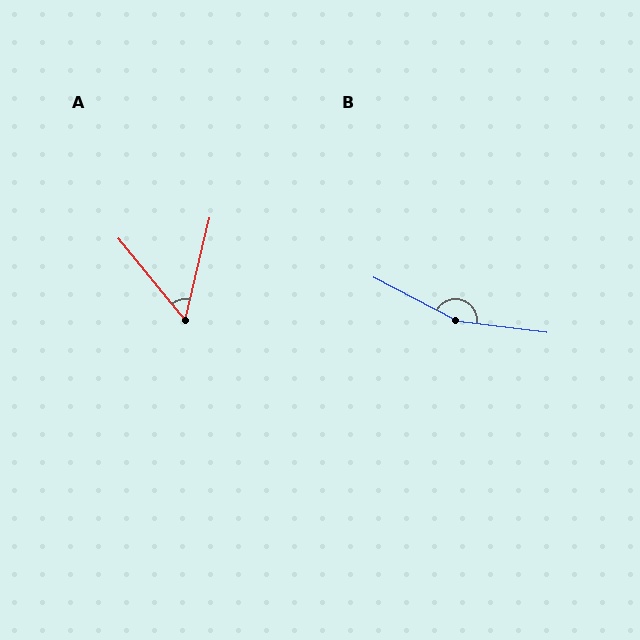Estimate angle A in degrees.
Approximately 53 degrees.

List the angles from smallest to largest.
A (53°), B (159°).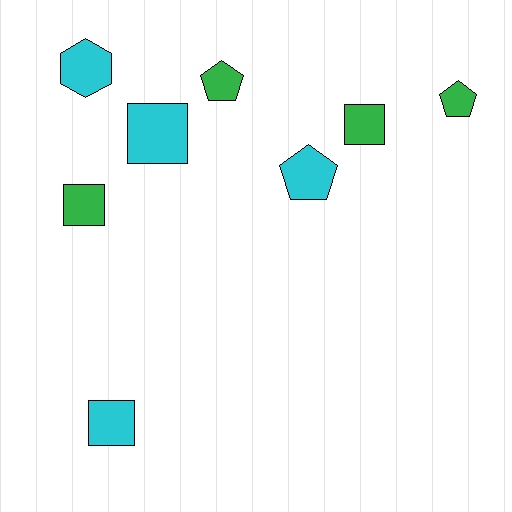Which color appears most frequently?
Green, with 4 objects.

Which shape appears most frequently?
Square, with 4 objects.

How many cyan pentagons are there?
There is 1 cyan pentagon.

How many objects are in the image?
There are 8 objects.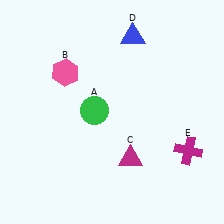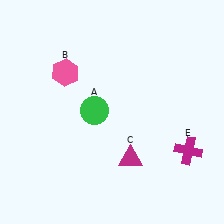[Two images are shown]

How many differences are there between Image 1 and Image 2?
There is 1 difference between the two images.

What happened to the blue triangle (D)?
The blue triangle (D) was removed in Image 2. It was in the top-right area of Image 1.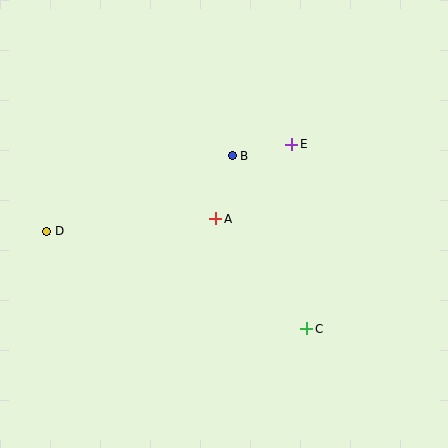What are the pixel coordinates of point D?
Point D is at (47, 231).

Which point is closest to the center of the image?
Point A at (216, 219) is closest to the center.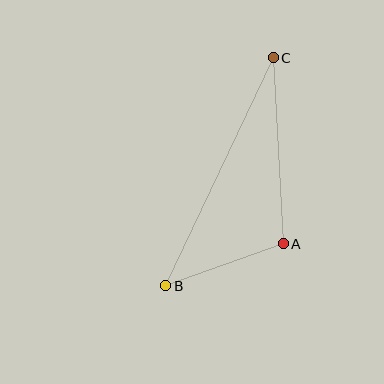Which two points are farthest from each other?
Points B and C are farthest from each other.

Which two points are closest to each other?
Points A and B are closest to each other.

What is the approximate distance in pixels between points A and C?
The distance between A and C is approximately 186 pixels.